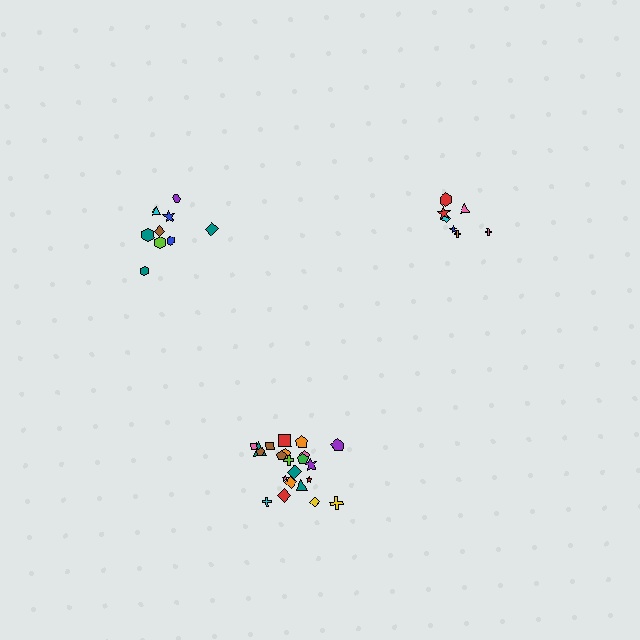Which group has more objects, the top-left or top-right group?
The top-left group.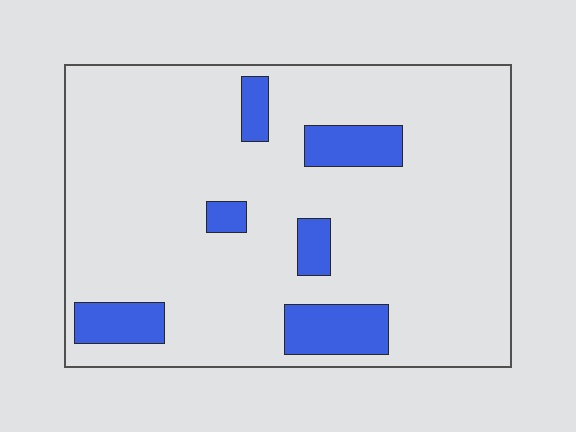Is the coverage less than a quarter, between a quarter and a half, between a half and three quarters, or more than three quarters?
Less than a quarter.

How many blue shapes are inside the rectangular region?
6.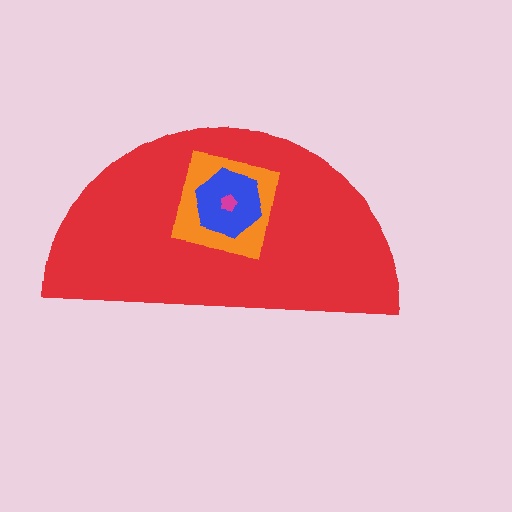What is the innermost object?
The magenta pentagon.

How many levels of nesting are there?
4.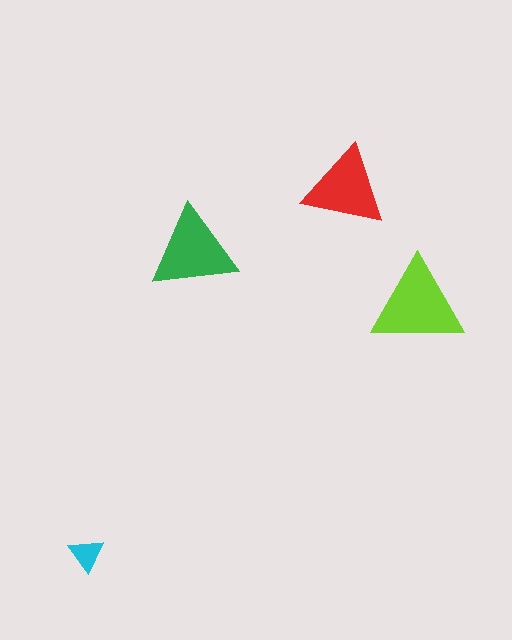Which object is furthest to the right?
The lime triangle is rightmost.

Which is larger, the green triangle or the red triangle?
The green one.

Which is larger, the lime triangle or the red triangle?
The lime one.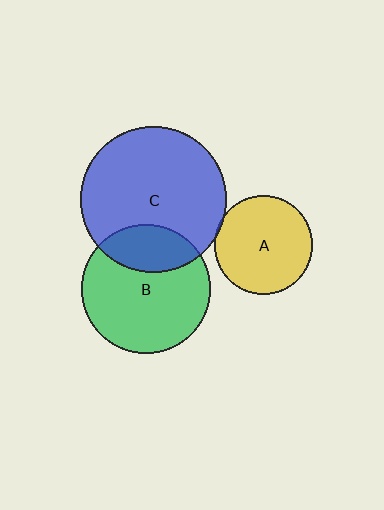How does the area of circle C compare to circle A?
Approximately 2.2 times.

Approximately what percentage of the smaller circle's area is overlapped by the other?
Approximately 5%.